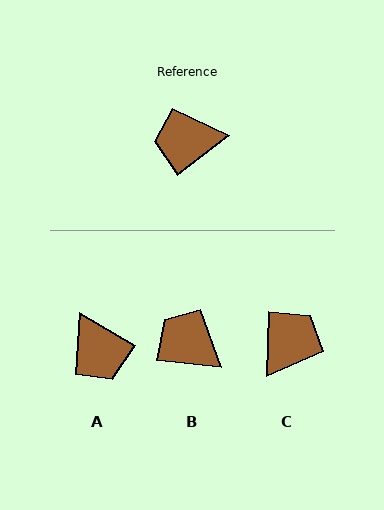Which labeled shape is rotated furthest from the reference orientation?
C, about 130 degrees away.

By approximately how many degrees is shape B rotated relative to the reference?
Approximately 44 degrees clockwise.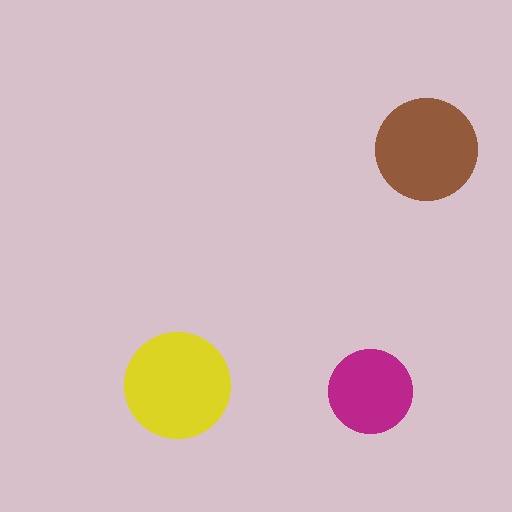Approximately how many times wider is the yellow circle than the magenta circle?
About 1.5 times wider.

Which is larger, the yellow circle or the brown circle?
The yellow one.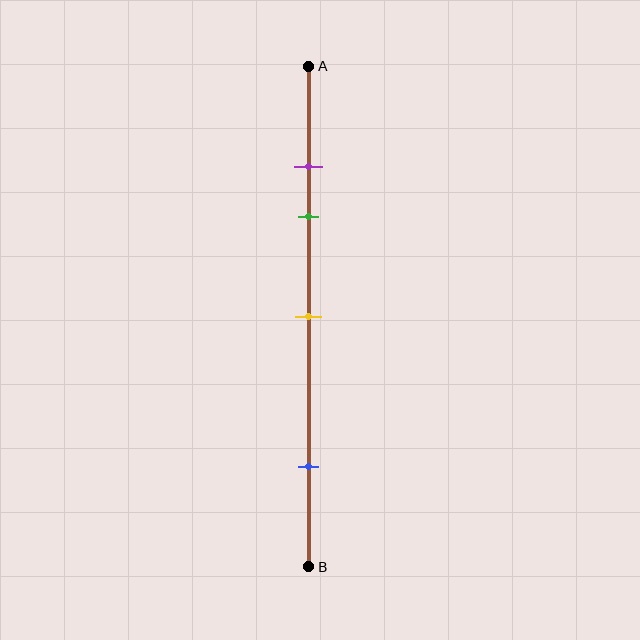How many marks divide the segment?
There are 4 marks dividing the segment.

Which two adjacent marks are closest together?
The purple and green marks are the closest adjacent pair.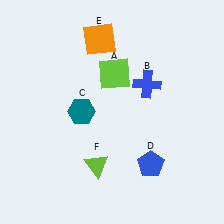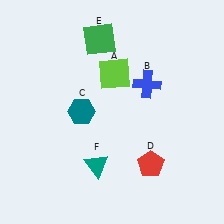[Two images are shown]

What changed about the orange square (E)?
In Image 1, E is orange. In Image 2, it changed to green.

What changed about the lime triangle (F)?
In Image 1, F is lime. In Image 2, it changed to teal.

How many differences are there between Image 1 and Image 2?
There are 3 differences between the two images.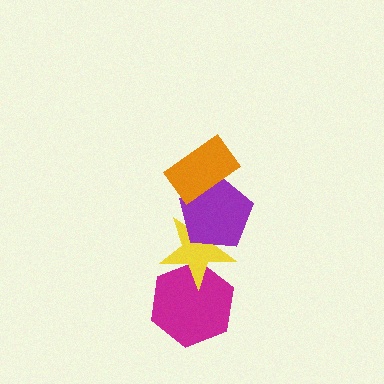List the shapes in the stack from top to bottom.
From top to bottom: the orange rectangle, the purple pentagon, the yellow star, the magenta hexagon.